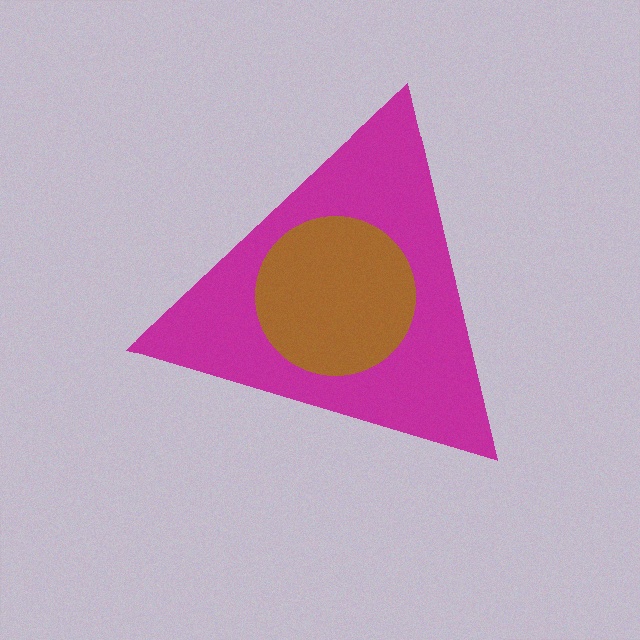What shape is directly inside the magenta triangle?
The brown circle.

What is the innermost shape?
The brown circle.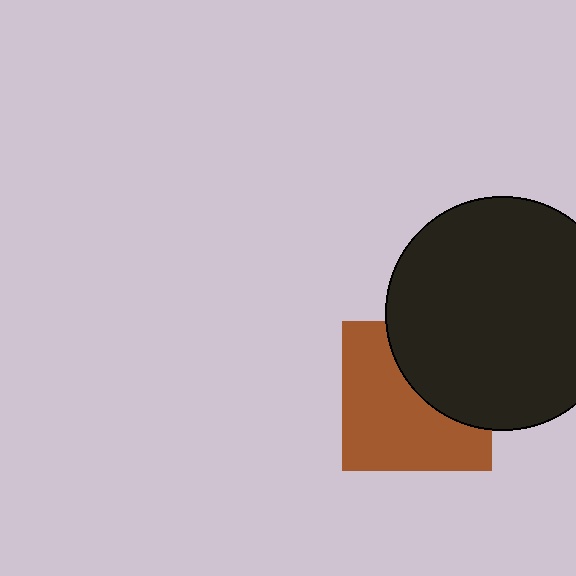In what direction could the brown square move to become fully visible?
The brown square could move toward the lower-left. That would shift it out from behind the black circle entirely.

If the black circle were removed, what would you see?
You would see the complete brown square.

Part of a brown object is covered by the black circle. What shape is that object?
It is a square.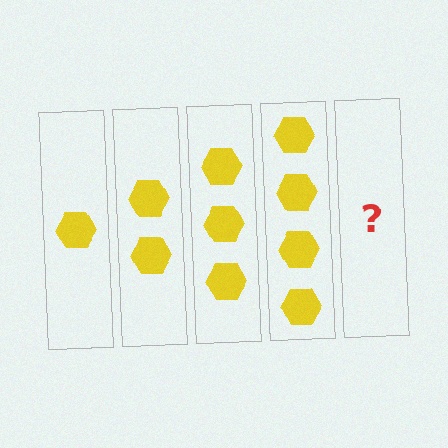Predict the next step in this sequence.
The next step is 5 hexagons.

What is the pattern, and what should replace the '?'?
The pattern is that each step adds one more hexagon. The '?' should be 5 hexagons.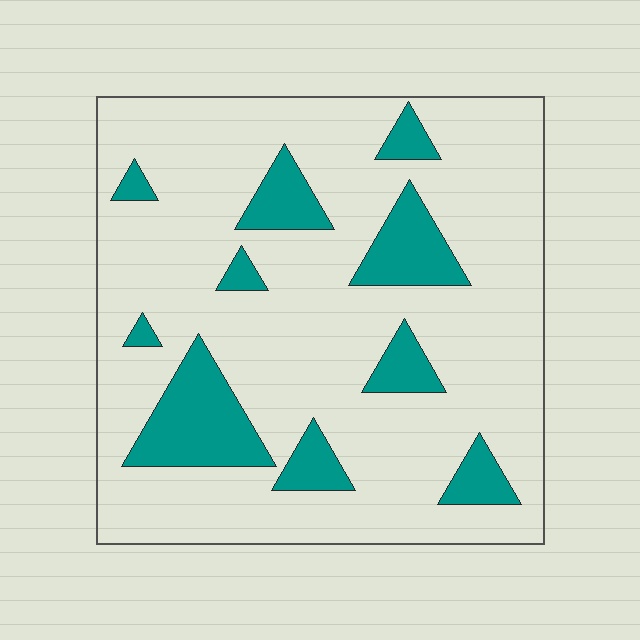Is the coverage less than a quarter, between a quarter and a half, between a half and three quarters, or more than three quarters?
Less than a quarter.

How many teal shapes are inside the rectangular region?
10.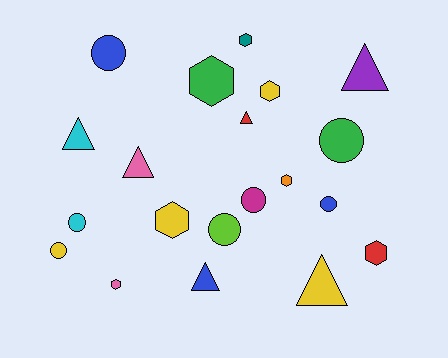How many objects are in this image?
There are 20 objects.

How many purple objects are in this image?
There is 1 purple object.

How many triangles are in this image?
There are 6 triangles.